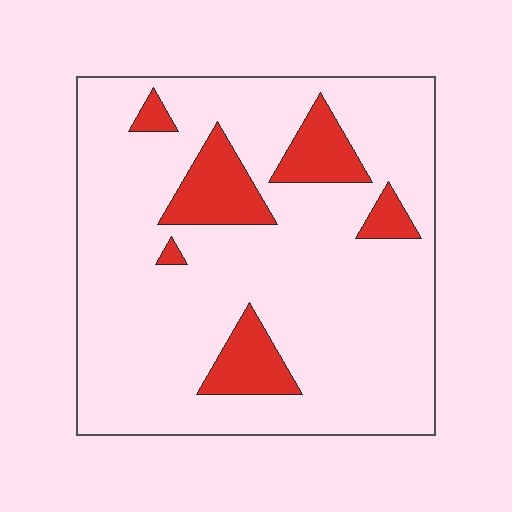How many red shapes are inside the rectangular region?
6.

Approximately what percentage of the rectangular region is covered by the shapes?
Approximately 15%.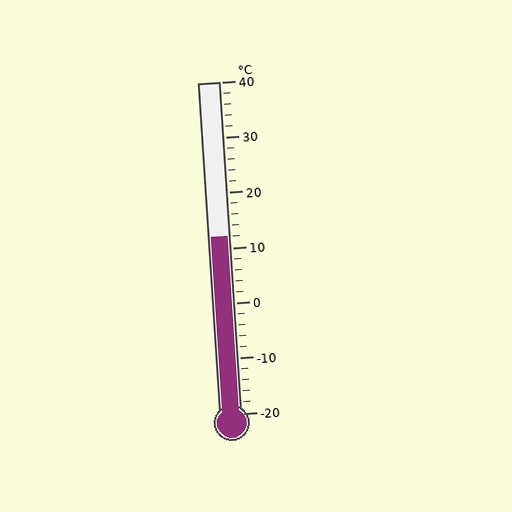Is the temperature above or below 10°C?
The temperature is above 10°C.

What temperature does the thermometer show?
The thermometer shows approximately 12°C.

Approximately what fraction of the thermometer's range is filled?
The thermometer is filled to approximately 55% of its range.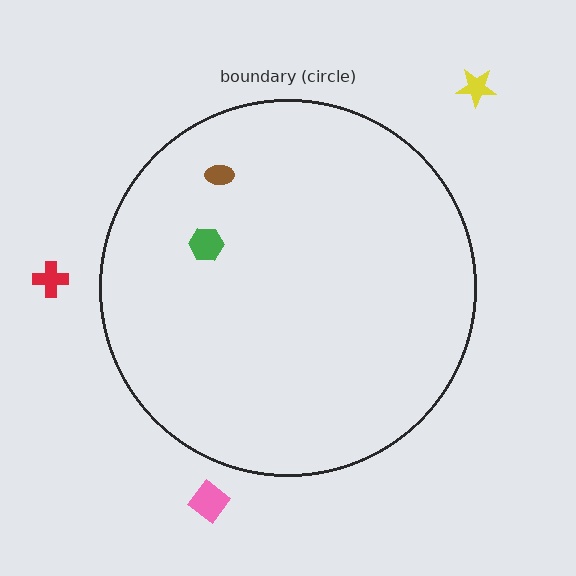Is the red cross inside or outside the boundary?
Outside.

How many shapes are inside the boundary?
2 inside, 3 outside.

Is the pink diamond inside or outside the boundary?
Outside.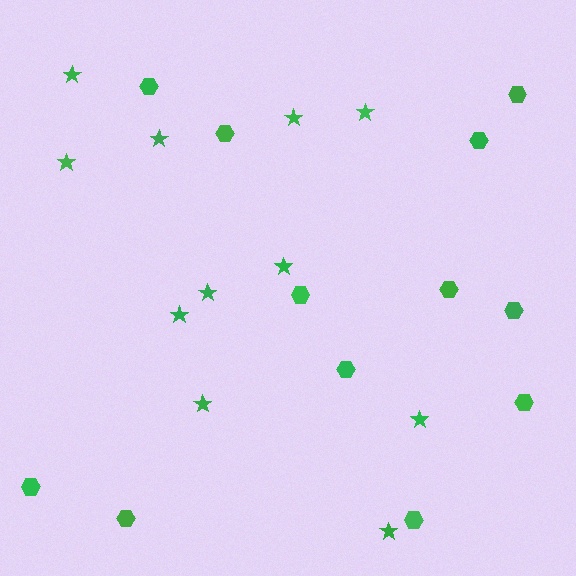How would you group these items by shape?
There are 2 groups: one group of hexagons (12) and one group of stars (11).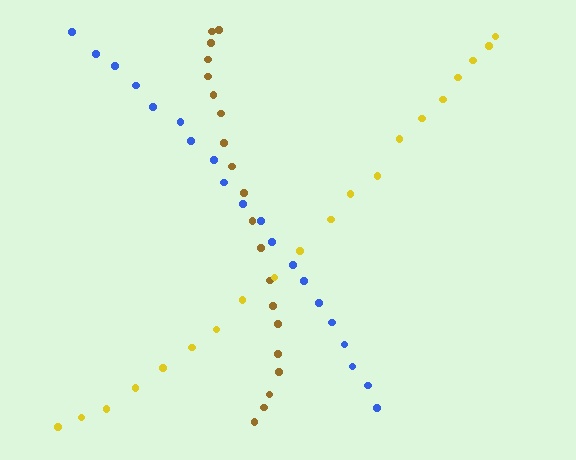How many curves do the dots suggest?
There are 3 distinct paths.